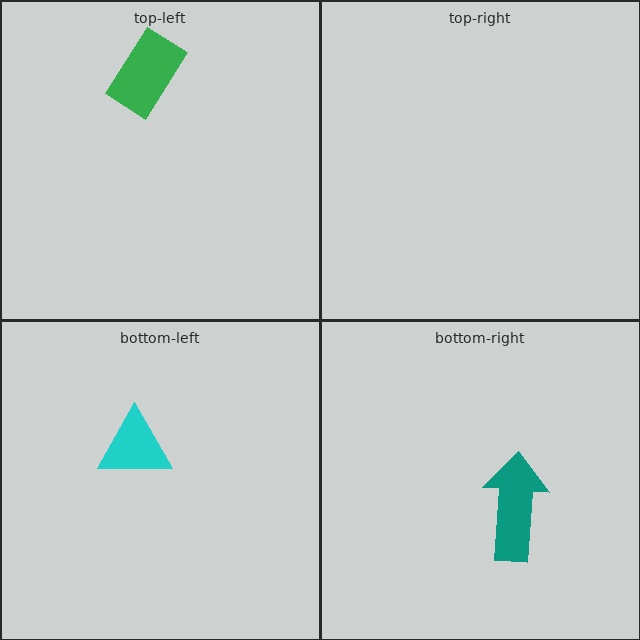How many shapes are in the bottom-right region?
1.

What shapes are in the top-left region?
The green rectangle.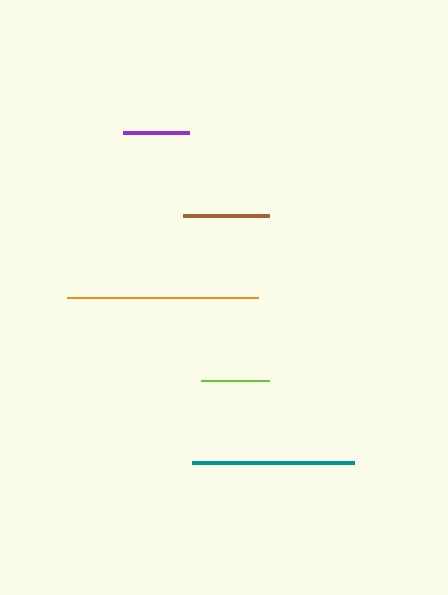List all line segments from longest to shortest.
From longest to shortest: orange, teal, brown, lime, purple.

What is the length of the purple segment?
The purple segment is approximately 67 pixels long.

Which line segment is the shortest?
The purple line is the shortest at approximately 67 pixels.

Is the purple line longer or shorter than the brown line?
The brown line is longer than the purple line.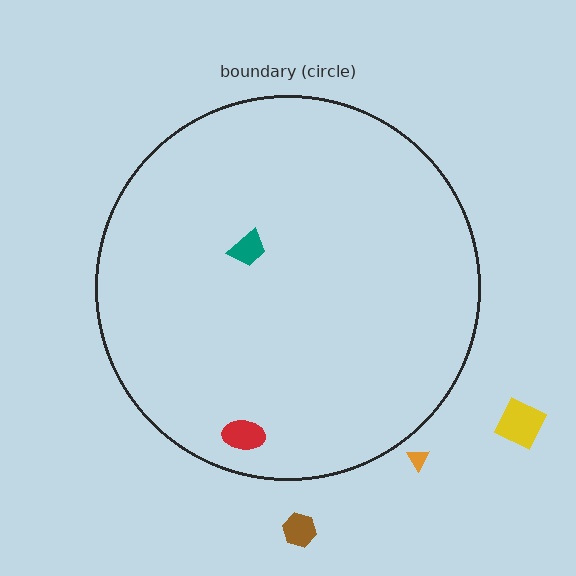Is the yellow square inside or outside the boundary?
Outside.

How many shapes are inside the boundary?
2 inside, 3 outside.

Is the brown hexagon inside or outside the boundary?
Outside.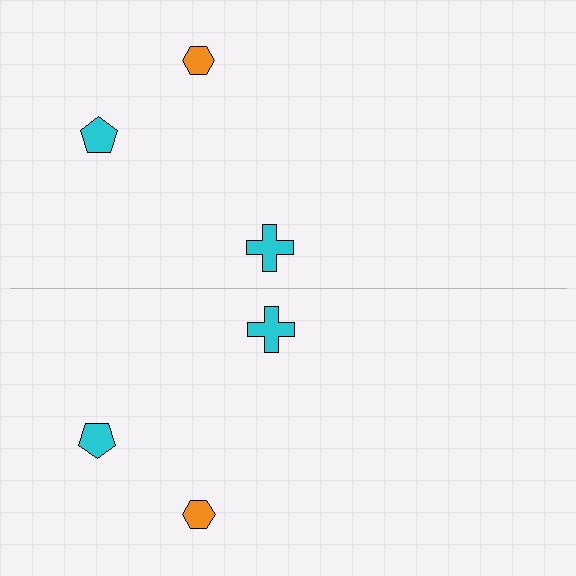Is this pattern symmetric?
Yes, this pattern has bilateral (reflection) symmetry.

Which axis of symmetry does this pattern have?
The pattern has a horizontal axis of symmetry running through the center of the image.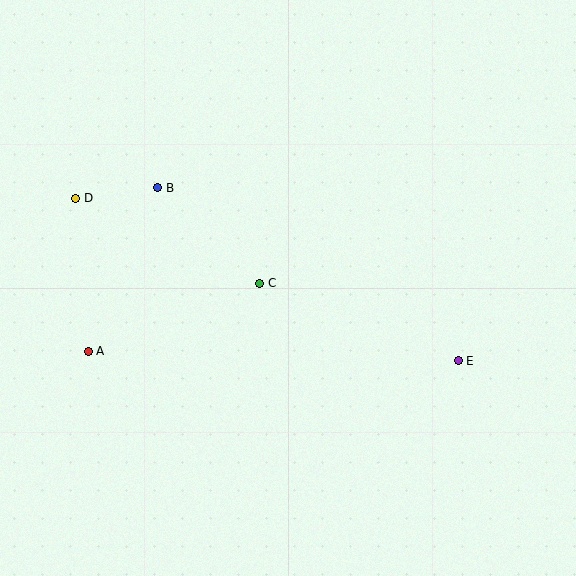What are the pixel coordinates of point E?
Point E is at (458, 361).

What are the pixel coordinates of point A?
Point A is at (88, 351).